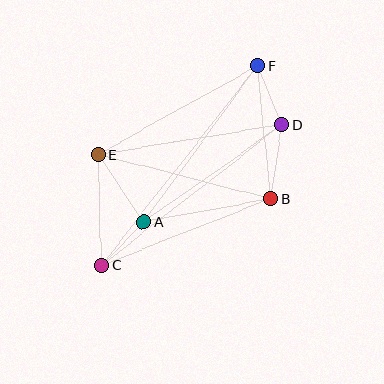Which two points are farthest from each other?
Points C and F are farthest from each other.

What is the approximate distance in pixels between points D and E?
The distance between D and E is approximately 186 pixels.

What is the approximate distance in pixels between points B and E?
The distance between B and E is approximately 179 pixels.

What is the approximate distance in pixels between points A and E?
The distance between A and E is approximately 82 pixels.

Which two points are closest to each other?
Points A and C are closest to each other.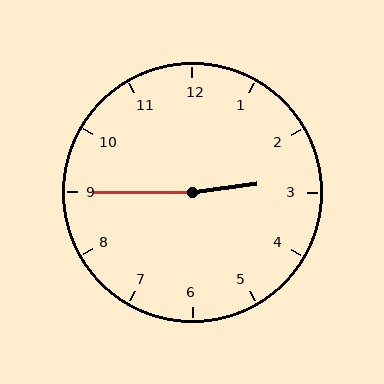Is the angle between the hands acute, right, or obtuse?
It is obtuse.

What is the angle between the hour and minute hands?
Approximately 172 degrees.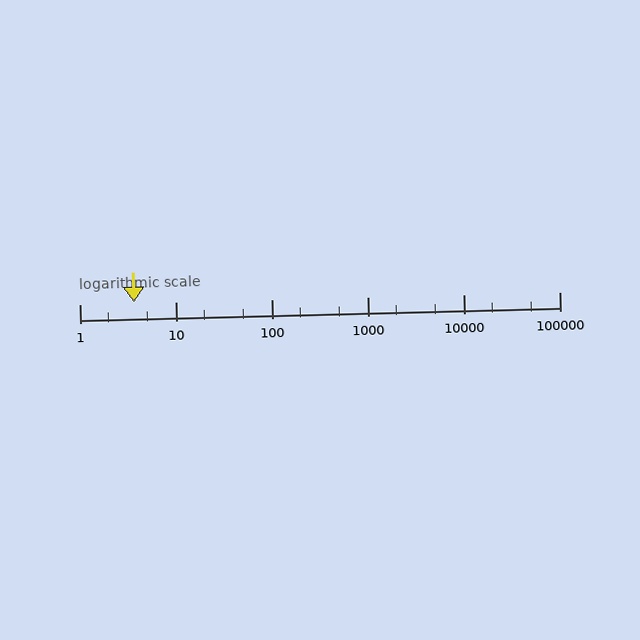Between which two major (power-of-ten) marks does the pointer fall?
The pointer is between 1 and 10.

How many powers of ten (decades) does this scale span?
The scale spans 5 decades, from 1 to 100000.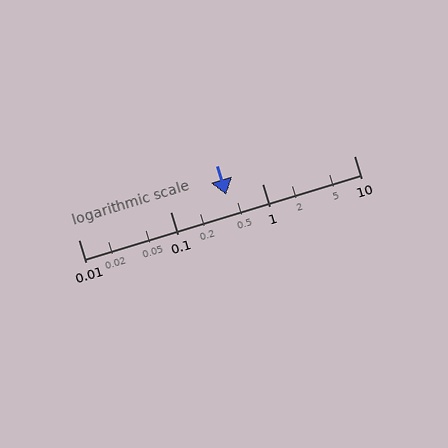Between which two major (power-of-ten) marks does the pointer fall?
The pointer is between 0.1 and 1.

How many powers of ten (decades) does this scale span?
The scale spans 3 decades, from 0.01 to 10.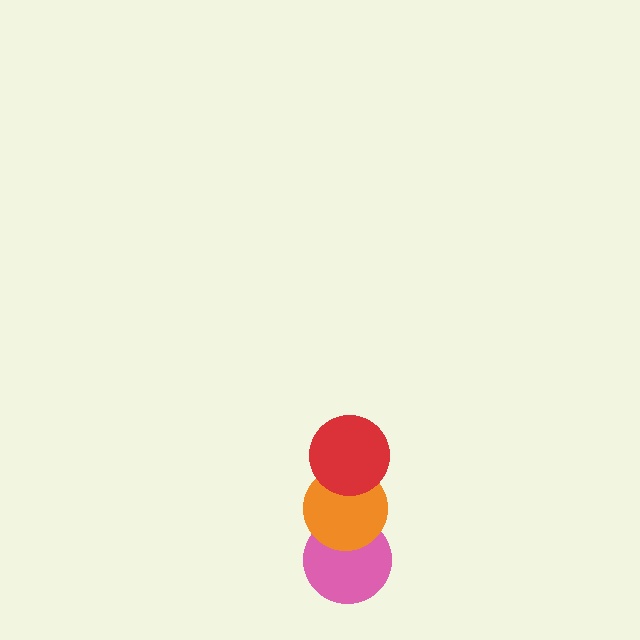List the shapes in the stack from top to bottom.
From top to bottom: the red circle, the orange circle, the pink circle.